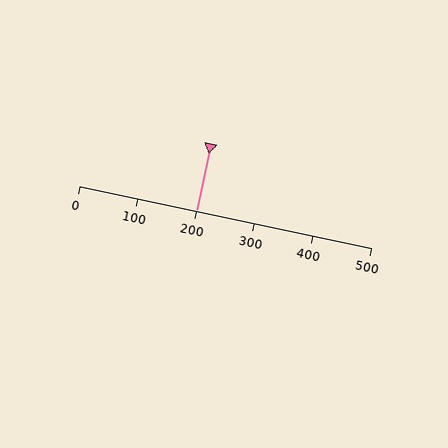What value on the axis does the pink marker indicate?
The marker indicates approximately 200.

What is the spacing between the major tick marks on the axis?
The major ticks are spaced 100 apart.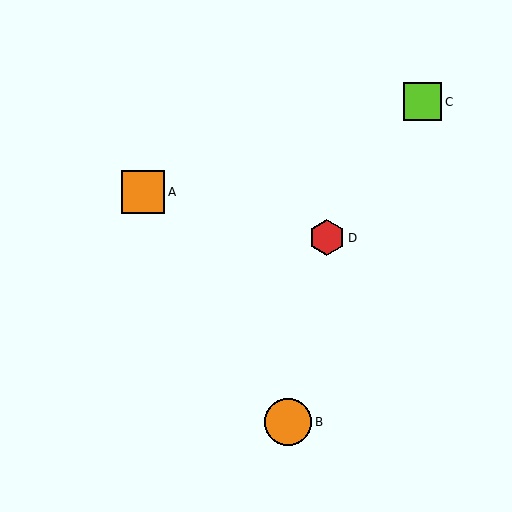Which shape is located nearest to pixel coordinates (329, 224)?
The red hexagon (labeled D) at (327, 238) is nearest to that location.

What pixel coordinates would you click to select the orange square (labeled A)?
Click at (143, 192) to select the orange square A.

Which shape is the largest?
The orange circle (labeled B) is the largest.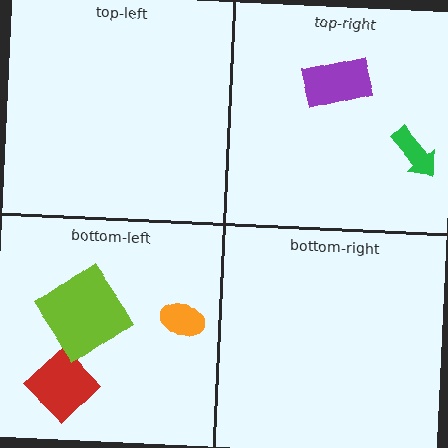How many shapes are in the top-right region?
2.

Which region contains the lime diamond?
The bottom-left region.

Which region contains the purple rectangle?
The top-right region.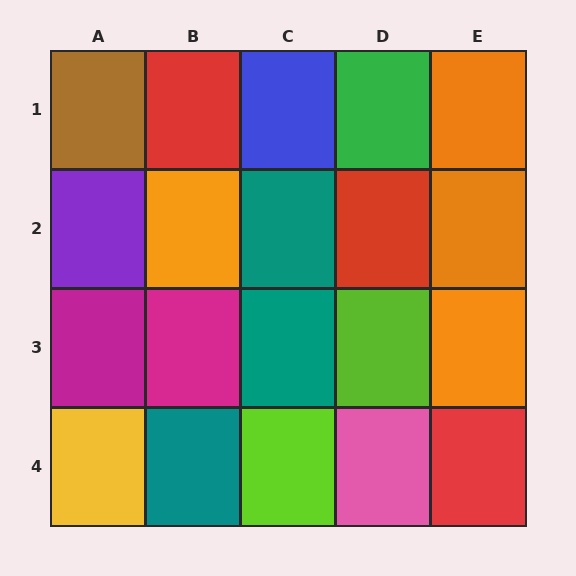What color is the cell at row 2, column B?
Orange.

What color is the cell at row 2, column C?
Teal.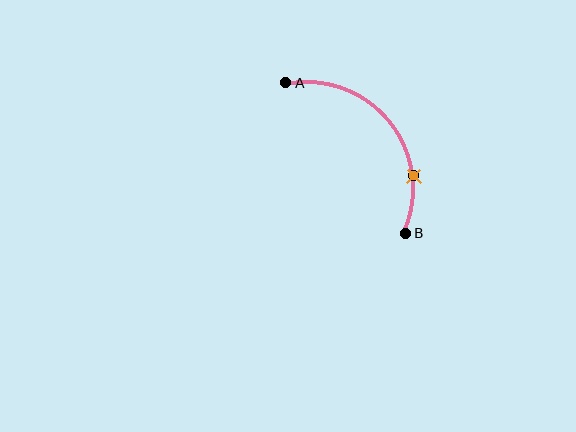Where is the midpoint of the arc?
The arc midpoint is the point on the curve farthest from the straight line joining A and B. It sits above and to the right of that line.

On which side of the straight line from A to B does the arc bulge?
The arc bulges above and to the right of the straight line connecting A and B.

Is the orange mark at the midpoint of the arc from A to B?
No. The orange mark lies on the arc but is closer to endpoint B. The arc midpoint would be at the point on the curve equidistant along the arc from both A and B.